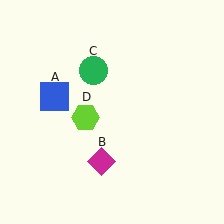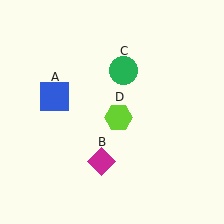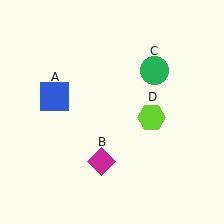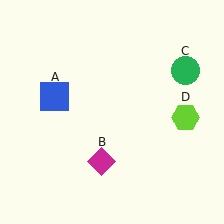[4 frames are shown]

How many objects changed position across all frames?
2 objects changed position: green circle (object C), lime hexagon (object D).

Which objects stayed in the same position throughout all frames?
Blue square (object A) and magenta diamond (object B) remained stationary.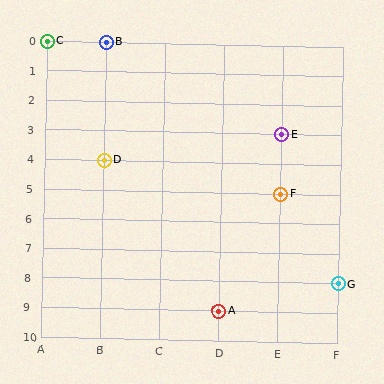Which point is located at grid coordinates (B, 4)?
Point D is at (B, 4).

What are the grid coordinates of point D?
Point D is at grid coordinates (B, 4).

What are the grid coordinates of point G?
Point G is at grid coordinates (F, 8).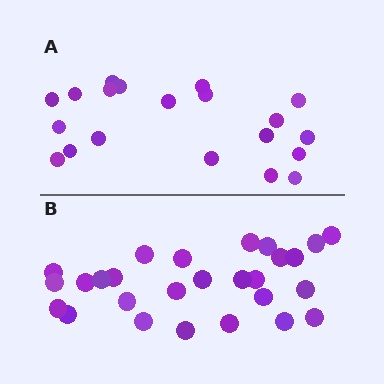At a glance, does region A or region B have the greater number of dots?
Region B (the bottom region) has more dots.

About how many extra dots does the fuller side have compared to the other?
Region B has roughly 8 or so more dots than region A.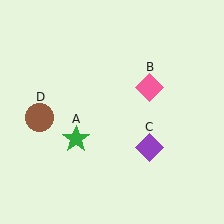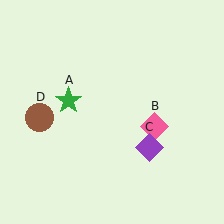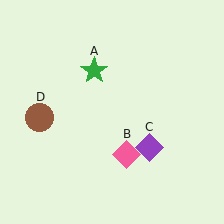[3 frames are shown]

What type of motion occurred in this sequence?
The green star (object A), pink diamond (object B) rotated clockwise around the center of the scene.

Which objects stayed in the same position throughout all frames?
Purple diamond (object C) and brown circle (object D) remained stationary.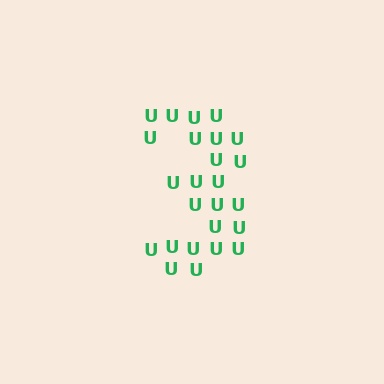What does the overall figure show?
The overall figure shows the digit 3.